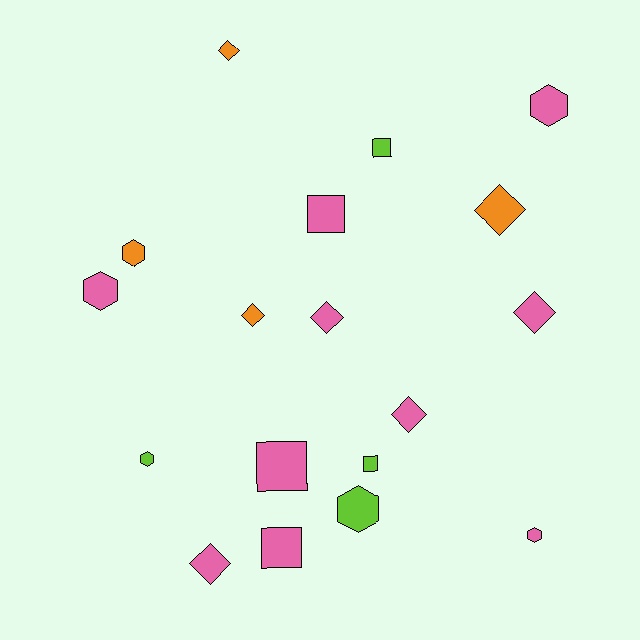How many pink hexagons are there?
There are 3 pink hexagons.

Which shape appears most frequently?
Diamond, with 7 objects.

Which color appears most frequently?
Pink, with 10 objects.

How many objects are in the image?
There are 18 objects.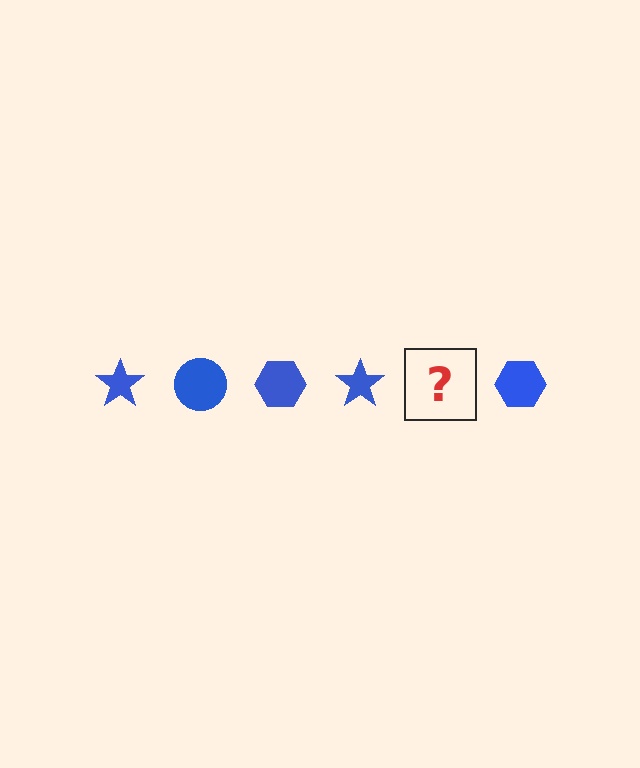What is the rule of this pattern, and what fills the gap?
The rule is that the pattern cycles through star, circle, hexagon shapes in blue. The gap should be filled with a blue circle.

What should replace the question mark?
The question mark should be replaced with a blue circle.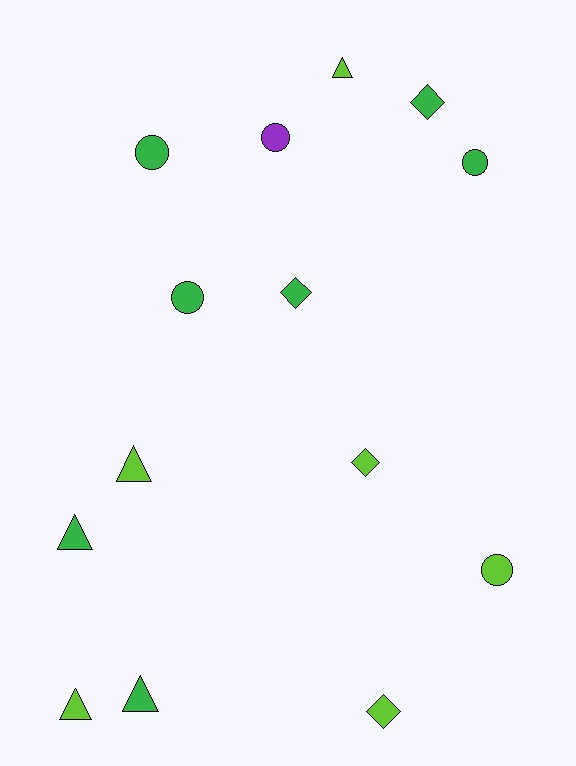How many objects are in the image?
There are 14 objects.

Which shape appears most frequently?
Circle, with 5 objects.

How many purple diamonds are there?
There are no purple diamonds.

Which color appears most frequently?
Green, with 7 objects.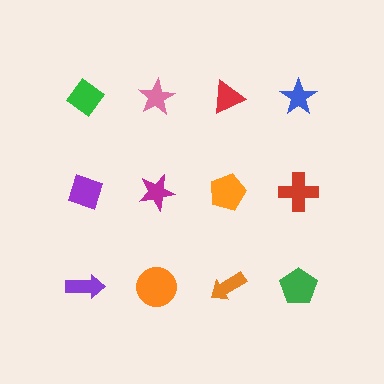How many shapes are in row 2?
4 shapes.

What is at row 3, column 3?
An orange arrow.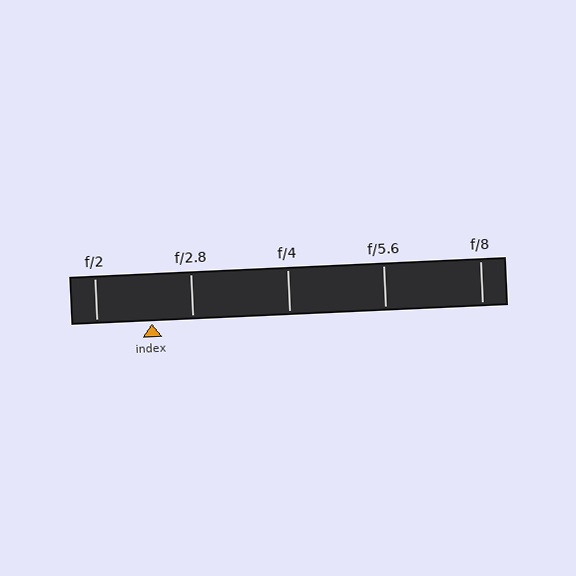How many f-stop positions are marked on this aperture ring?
There are 5 f-stop positions marked.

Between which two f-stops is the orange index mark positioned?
The index mark is between f/2 and f/2.8.